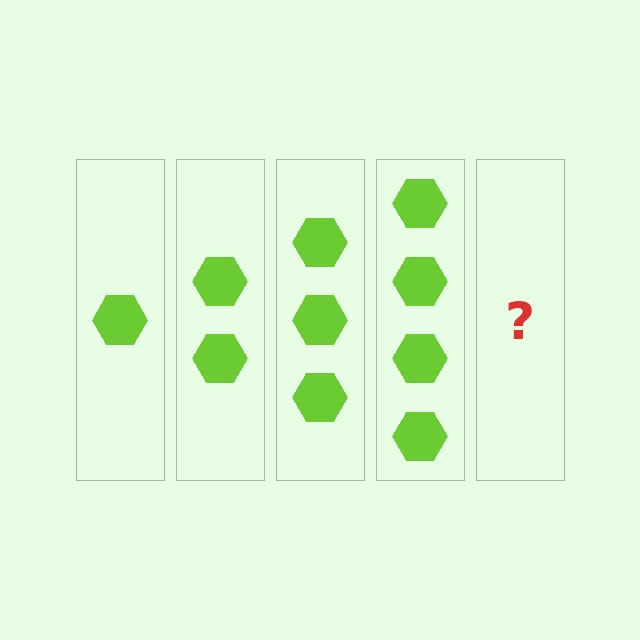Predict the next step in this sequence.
The next step is 5 hexagons.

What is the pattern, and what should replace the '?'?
The pattern is that each step adds one more hexagon. The '?' should be 5 hexagons.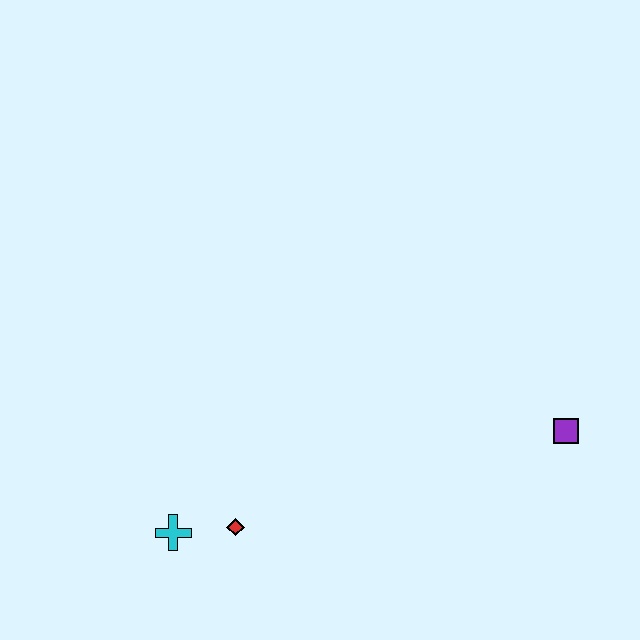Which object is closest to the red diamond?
The cyan cross is closest to the red diamond.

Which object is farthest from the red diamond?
The purple square is farthest from the red diamond.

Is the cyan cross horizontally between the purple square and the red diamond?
No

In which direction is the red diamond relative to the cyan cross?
The red diamond is to the right of the cyan cross.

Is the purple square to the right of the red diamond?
Yes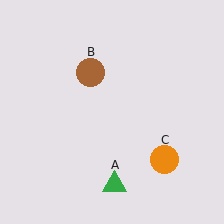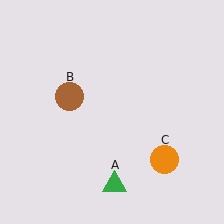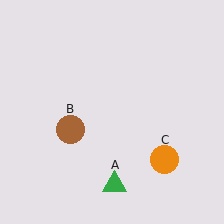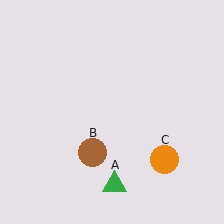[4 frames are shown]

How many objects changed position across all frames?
1 object changed position: brown circle (object B).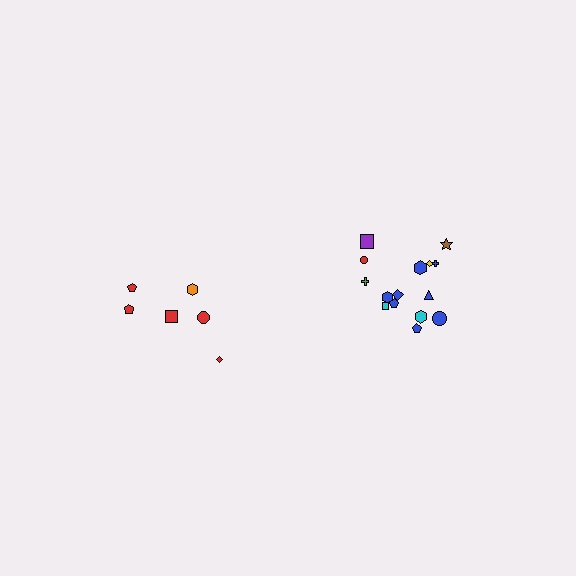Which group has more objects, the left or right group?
The right group.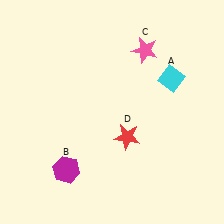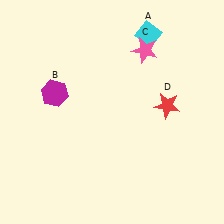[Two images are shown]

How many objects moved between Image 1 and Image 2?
3 objects moved between the two images.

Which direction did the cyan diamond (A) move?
The cyan diamond (A) moved up.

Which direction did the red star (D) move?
The red star (D) moved right.